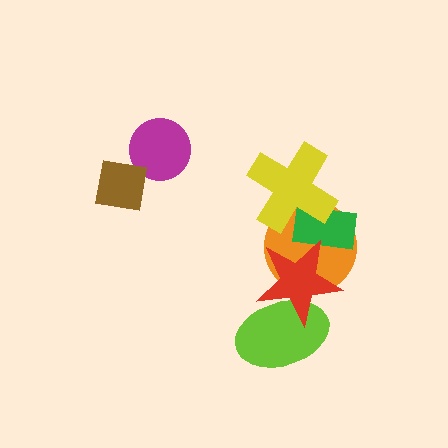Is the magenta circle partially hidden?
Yes, it is partially covered by another shape.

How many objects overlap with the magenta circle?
1 object overlaps with the magenta circle.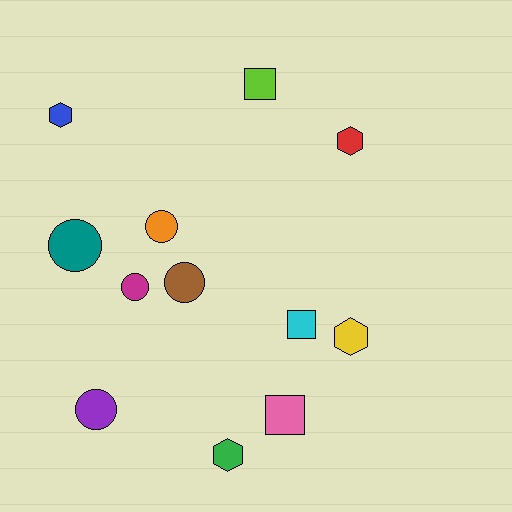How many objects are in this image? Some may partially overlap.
There are 12 objects.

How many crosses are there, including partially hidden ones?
There are no crosses.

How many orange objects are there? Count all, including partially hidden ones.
There is 1 orange object.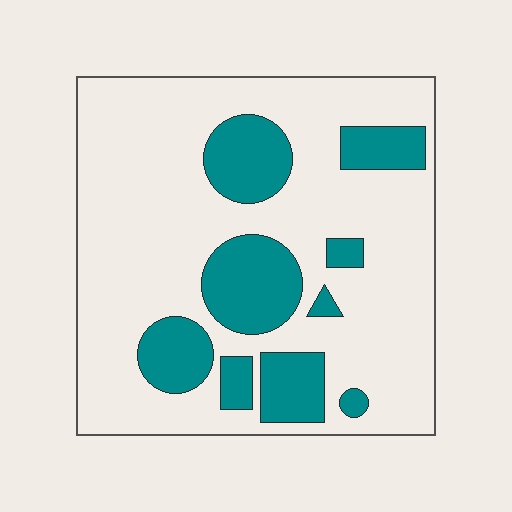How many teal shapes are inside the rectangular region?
9.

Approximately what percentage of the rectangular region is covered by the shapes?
Approximately 25%.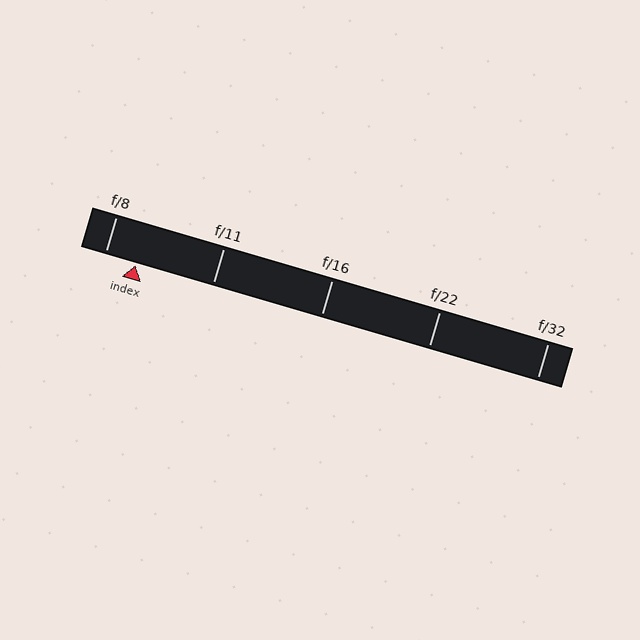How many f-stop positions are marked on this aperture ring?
There are 5 f-stop positions marked.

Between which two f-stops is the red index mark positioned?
The index mark is between f/8 and f/11.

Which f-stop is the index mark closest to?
The index mark is closest to f/8.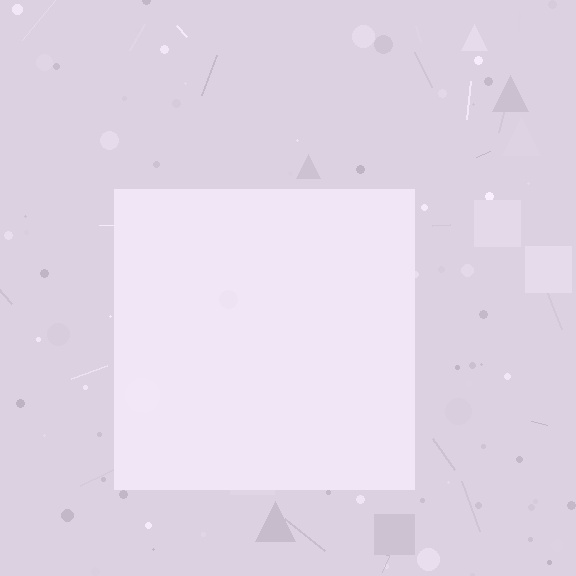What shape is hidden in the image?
A square is hidden in the image.